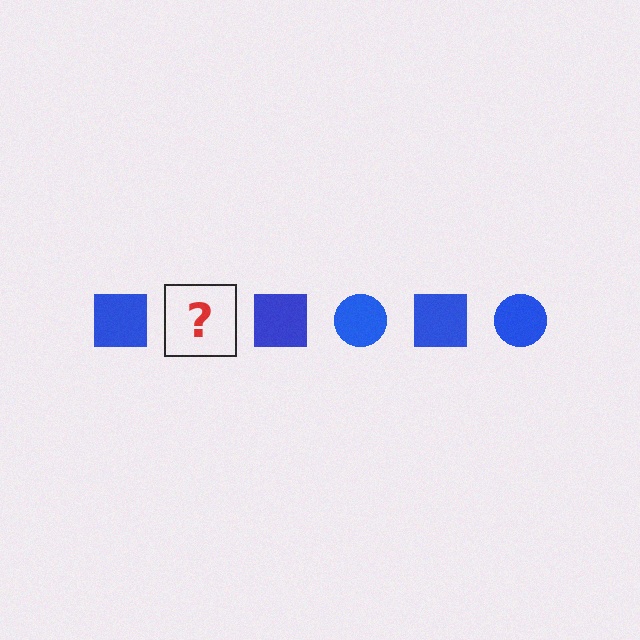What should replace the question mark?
The question mark should be replaced with a blue circle.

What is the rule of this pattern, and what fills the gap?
The rule is that the pattern cycles through square, circle shapes in blue. The gap should be filled with a blue circle.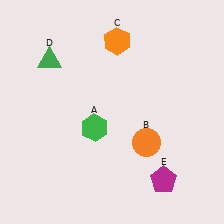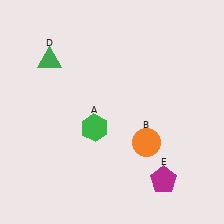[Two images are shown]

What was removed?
The orange hexagon (C) was removed in Image 2.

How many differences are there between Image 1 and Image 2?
There is 1 difference between the two images.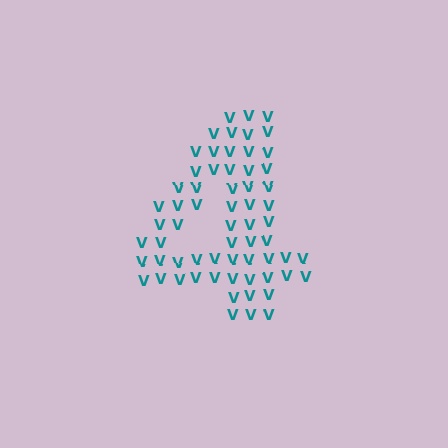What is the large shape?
The large shape is the digit 4.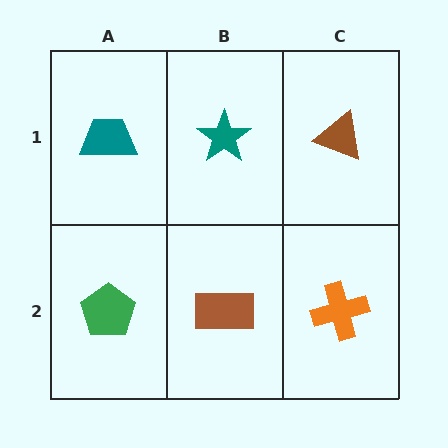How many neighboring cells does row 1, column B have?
3.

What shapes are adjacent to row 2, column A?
A teal trapezoid (row 1, column A), a brown rectangle (row 2, column B).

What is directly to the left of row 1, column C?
A teal star.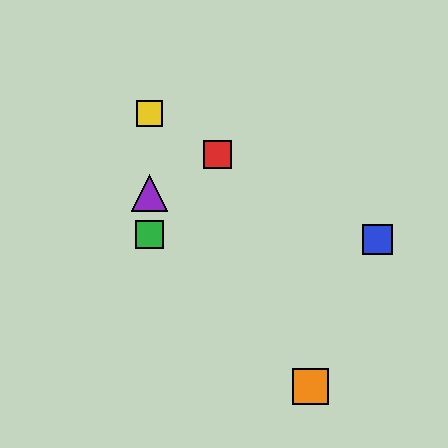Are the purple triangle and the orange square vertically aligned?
No, the purple triangle is at x≈150 and the orange square is at x≈310.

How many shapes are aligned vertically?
3 shapes (the green square, the yellow square, the purple triangle) are aligned vertically.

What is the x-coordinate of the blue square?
The blue square is at x≈377.